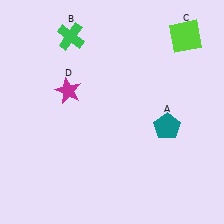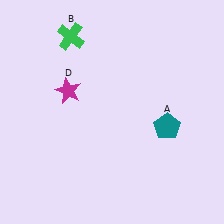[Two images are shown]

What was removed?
The lime square (C) was removed in Image 2.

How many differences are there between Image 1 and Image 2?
There is 1 difference between the two images.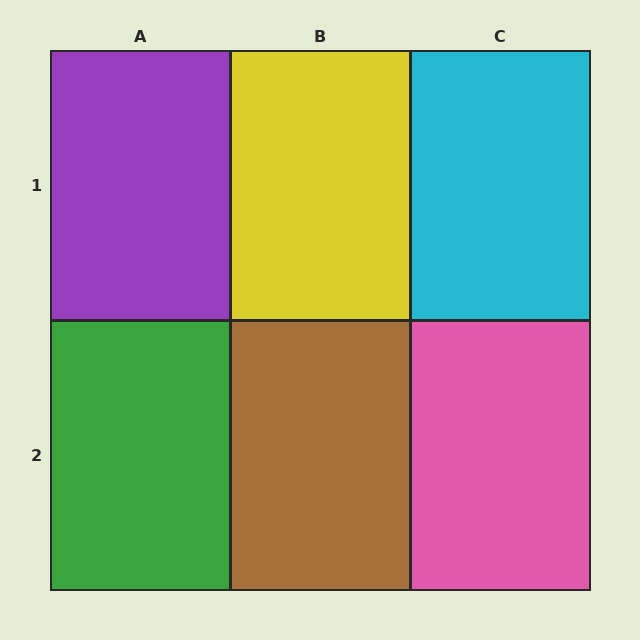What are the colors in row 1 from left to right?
Purple, yellow, cyan.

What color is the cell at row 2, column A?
Green.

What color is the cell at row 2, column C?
Pink.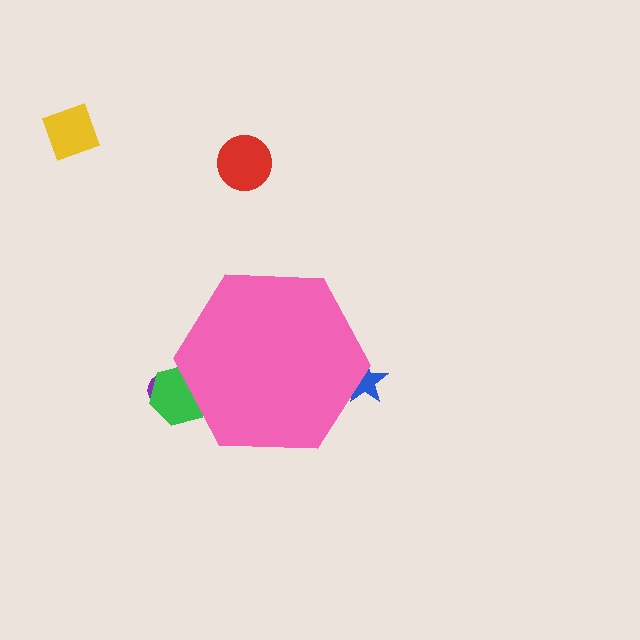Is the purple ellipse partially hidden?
Yes, the purple ellipse is partially hidden behind the pink hexagon.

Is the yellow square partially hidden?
No, the yellow square is fully visible.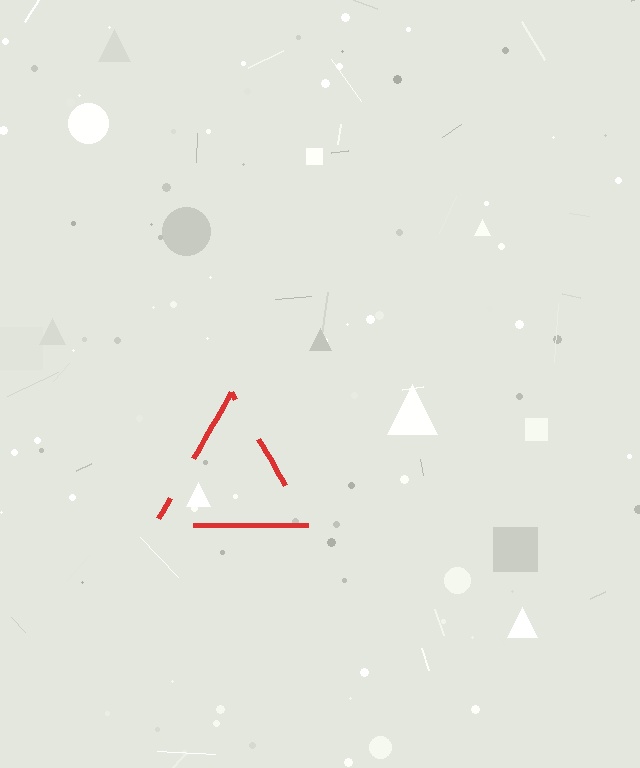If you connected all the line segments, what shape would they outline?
They would outline a triangle.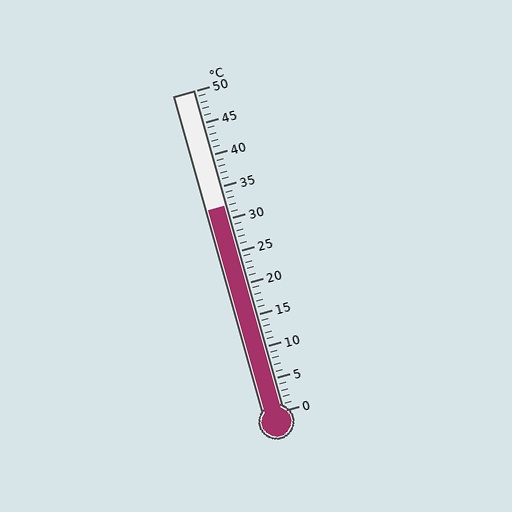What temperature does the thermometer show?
The thermometer shows approximately 32°C.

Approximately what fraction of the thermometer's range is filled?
The thermometer is filled to approximately 65% of its range.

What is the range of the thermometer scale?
The thermometer scale ranges from 0°C to 50°C.